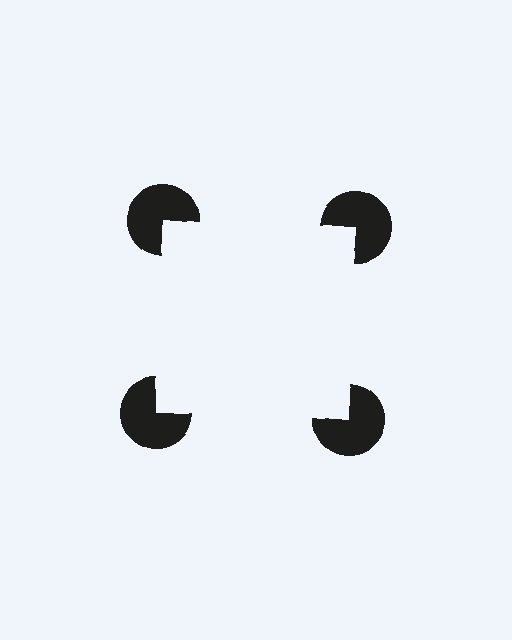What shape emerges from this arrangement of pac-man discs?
An illusory square — its edges are inferred from the aligned wedge cuts in the pac-man discs, not physically drawn.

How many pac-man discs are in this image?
There are 4 — one at each vertex of the illusory square.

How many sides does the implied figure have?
4 sides.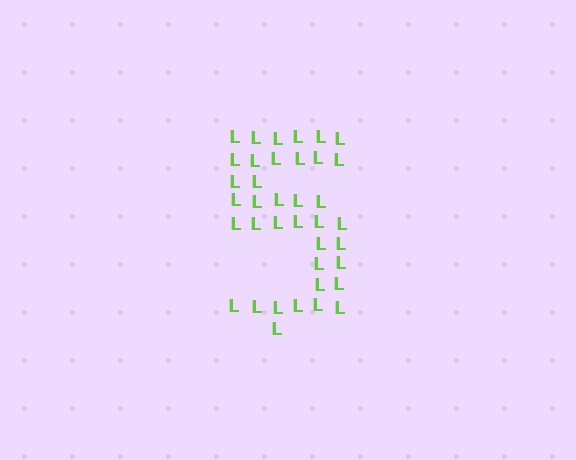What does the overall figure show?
The overall figure shows the digit 5.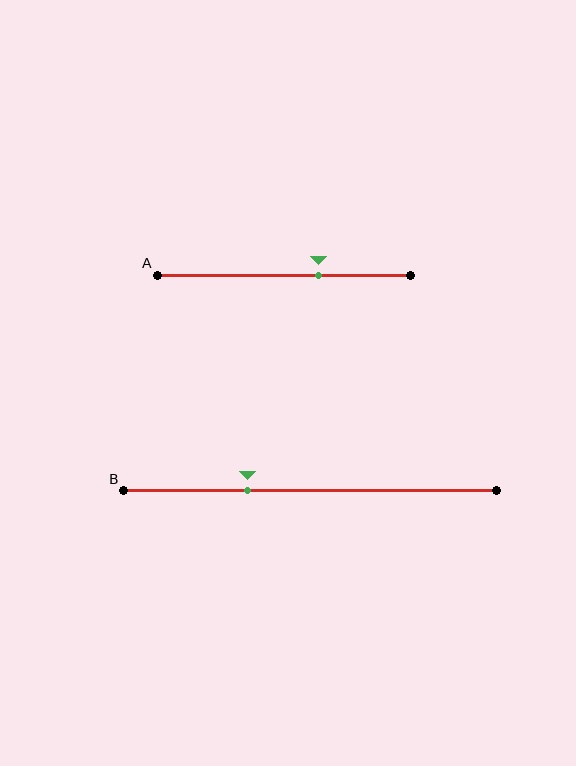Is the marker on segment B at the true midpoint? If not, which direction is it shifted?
No, the marker on segment B is shifted to the left by about 17% of the segment length.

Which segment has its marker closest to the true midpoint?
Segment A has its marker closest to the true midpoint.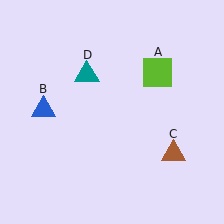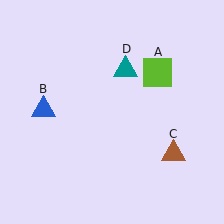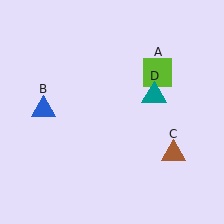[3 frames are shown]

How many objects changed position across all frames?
1 object changed position: teal triangle (object D).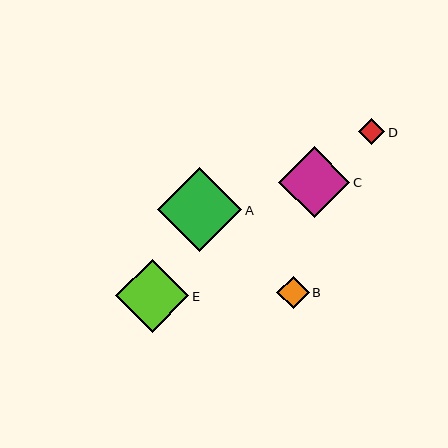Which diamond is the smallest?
Diamond D is the smallest with a size of approximately 26 pixels.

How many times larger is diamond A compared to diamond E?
Diamond A is approximately 1.2 times the size of diamond E.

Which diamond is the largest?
Diamond A is the largest with a size of approximately 85 pixels.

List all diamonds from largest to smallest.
From largest to smallest: A, E, C, B, D.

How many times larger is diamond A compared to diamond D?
Diamond A is approximately 3.2 times the size of diamond D.